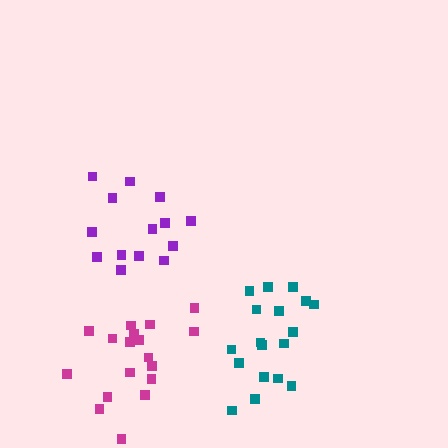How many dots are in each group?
Group 1: 14 dots, Group 2: 18 dots, Group 3: 18 dots (50 total).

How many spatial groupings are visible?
There are 3 spatial groupings.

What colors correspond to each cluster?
The clusters are colored: purple, teal, magenta.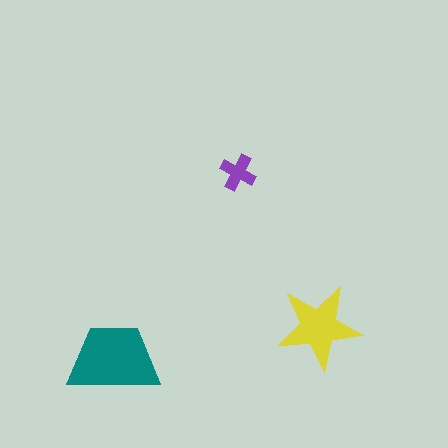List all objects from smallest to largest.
The purple cross, the yellow star, the teal trapezoid.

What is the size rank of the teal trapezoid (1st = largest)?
1st.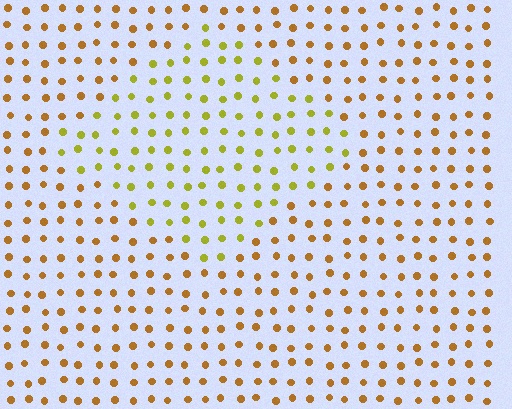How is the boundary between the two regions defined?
The boundary is defined purely by a slight shift in hue (about 34 degrees). Spacing, size, and orientation are identical on both sides.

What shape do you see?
I see a diamond.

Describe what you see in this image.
The image is filled with small brown elements in a uniform arrangement. A diamond-shaped region is visible where the elements are tinted to a slightly different hue, forming a subtle color boundary.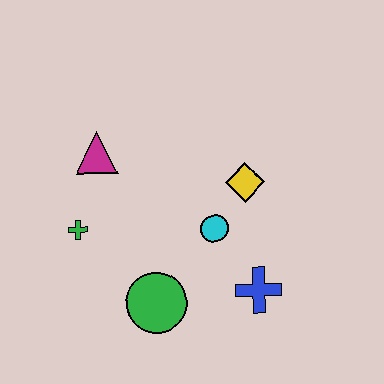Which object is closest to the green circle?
The cyan circle is closest to the green circle.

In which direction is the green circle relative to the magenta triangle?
The green circle is below the magenta triangle.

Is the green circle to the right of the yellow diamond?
No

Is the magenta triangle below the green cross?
No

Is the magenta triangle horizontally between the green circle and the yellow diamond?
No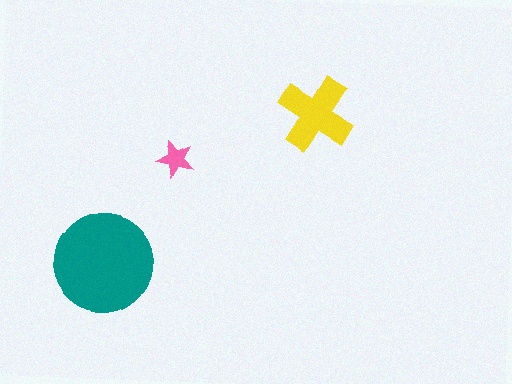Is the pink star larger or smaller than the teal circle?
Smaller.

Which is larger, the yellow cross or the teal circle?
The teal circle.